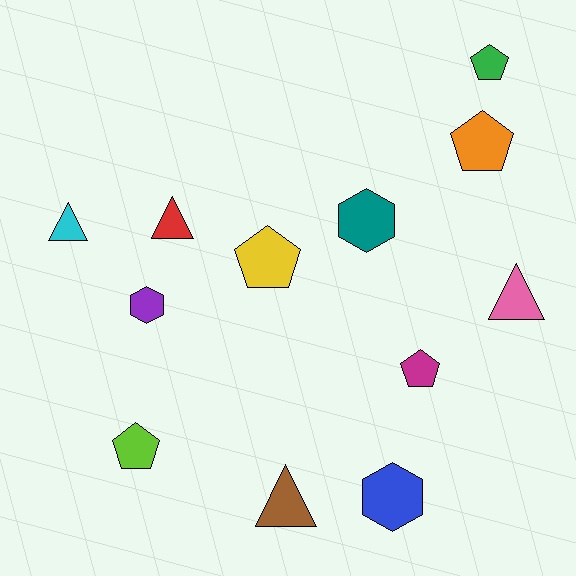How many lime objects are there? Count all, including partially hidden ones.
There is 1 lime object.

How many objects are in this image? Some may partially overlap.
There are 12 objects.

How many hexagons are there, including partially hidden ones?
There are 3 hexagons.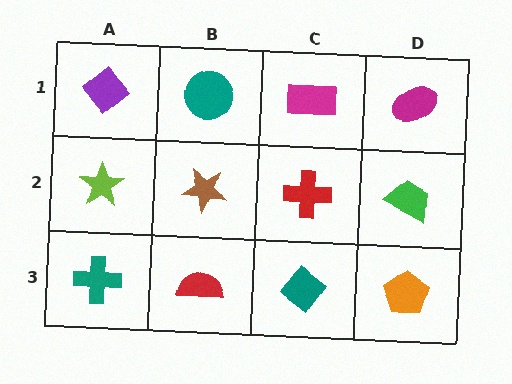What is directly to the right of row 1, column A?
A teal circle.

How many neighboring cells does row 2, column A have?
3.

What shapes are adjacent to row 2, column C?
A magenta rectangle (row 1, column C), a teal diamond (row 3, column C), a brown star (row 2, column B), a green trapezoid (row 2, column D).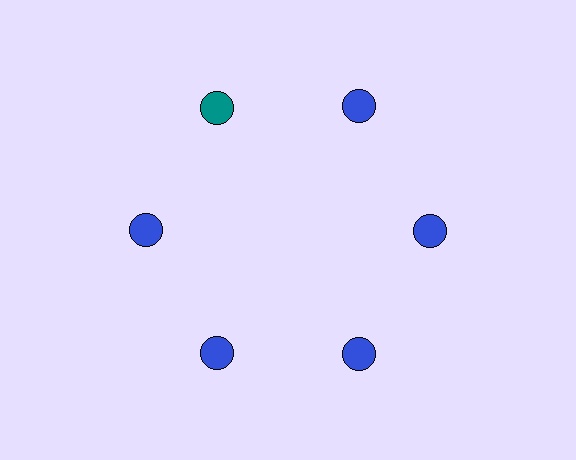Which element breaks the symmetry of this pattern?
The teal circle at roughly the 11 o'clock position breaks the symmetry. All other shapes are blue circles.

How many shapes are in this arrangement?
There are 6 shapes arranged in a ring pattern.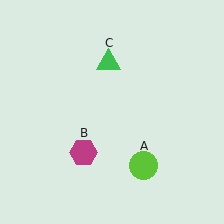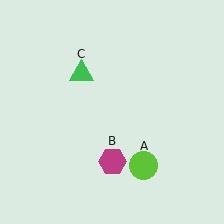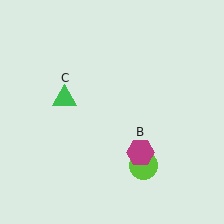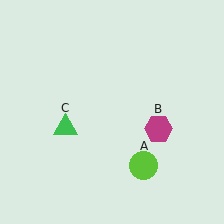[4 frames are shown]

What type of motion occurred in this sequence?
The magenta hexagon (object B), green triangle (object C) rotated counterclockwise around the center of the scene.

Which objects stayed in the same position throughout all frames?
Lime circle (object A) remained stationary.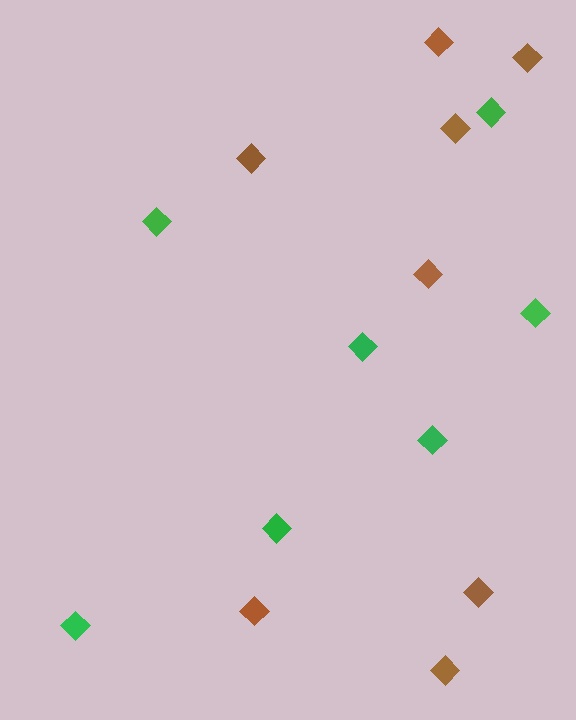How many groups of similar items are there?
There are 2 groups: one group of green diamonds (7) and one group of brown diamonds (8).